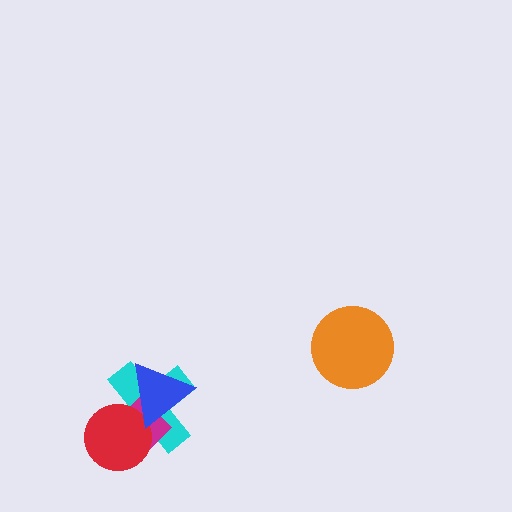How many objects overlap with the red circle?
3 objects overlap with the red circle.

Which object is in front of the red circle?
The blue triangle is in front of the red circle.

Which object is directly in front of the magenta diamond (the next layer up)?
The red circle is directly in front of the magenta diamond.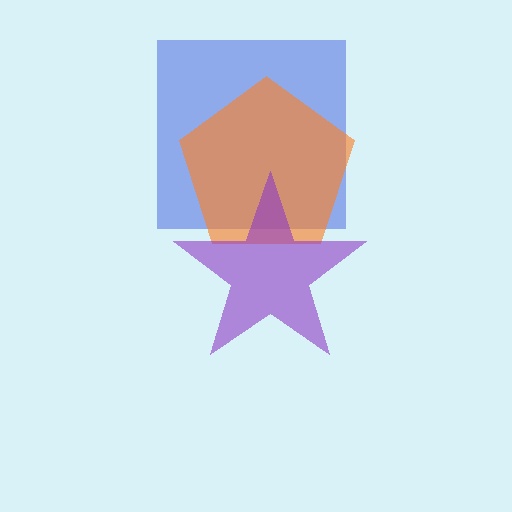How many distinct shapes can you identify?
There are 3 distinct shapes: a blue square, an orange pentagon, a purple star.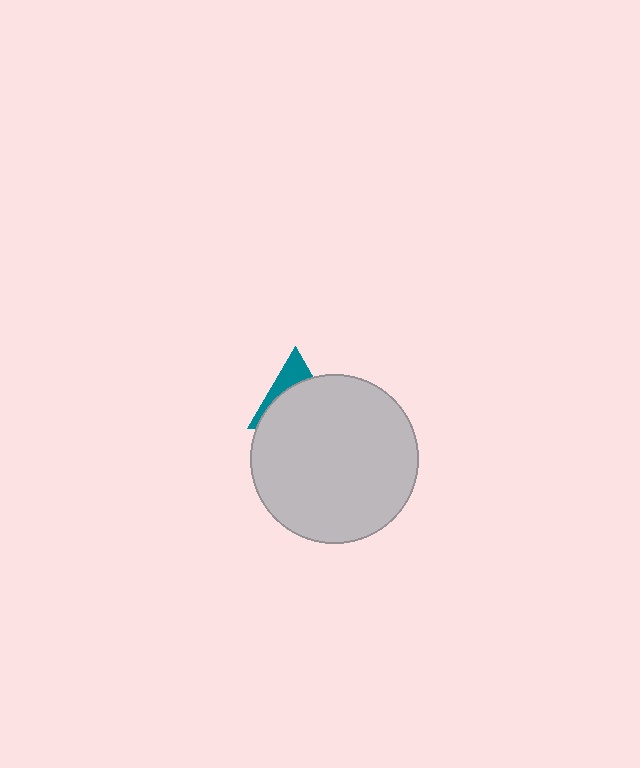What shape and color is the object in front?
The object in front is a light gray circle.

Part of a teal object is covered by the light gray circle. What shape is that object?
It is a triangle.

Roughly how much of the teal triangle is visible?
A small part of it is visible (roughly 30%).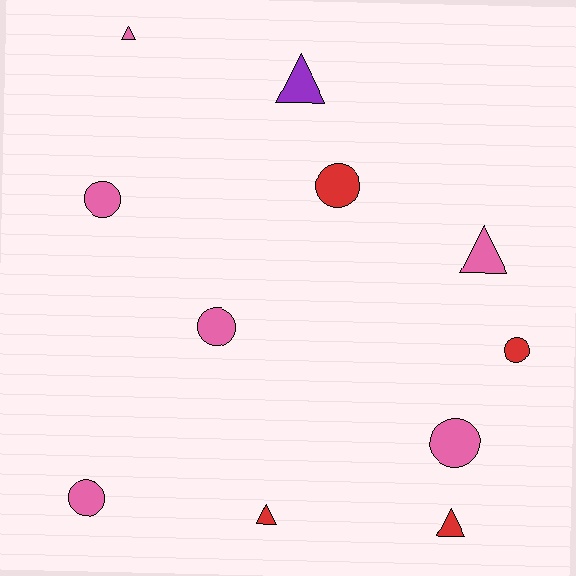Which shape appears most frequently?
Circle, with 6 objects.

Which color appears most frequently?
Pink, with 6 objects.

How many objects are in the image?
There are 11 objects.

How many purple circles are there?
There are no purple circles.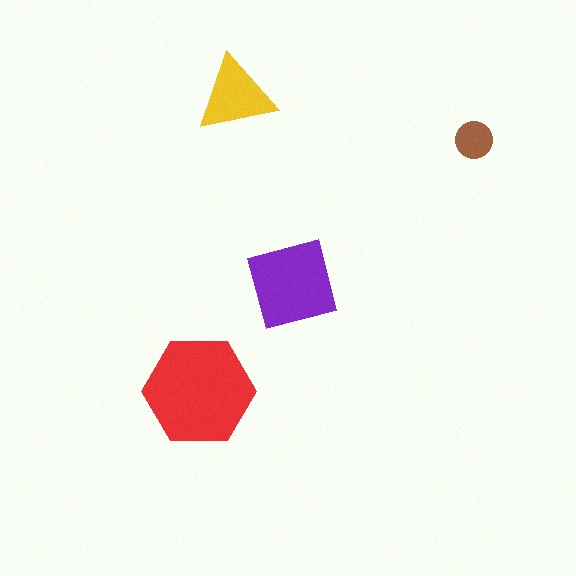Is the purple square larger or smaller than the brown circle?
Larger.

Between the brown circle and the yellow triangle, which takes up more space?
The yellow triangle.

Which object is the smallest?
The brown circle.